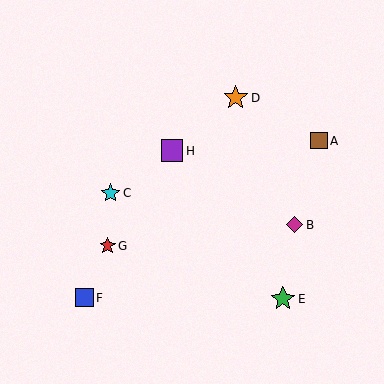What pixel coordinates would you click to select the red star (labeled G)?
Click at (108, 246) to select the red star G.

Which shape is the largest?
The orange star (labeled D) is the largest.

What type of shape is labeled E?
Shape E is a green star.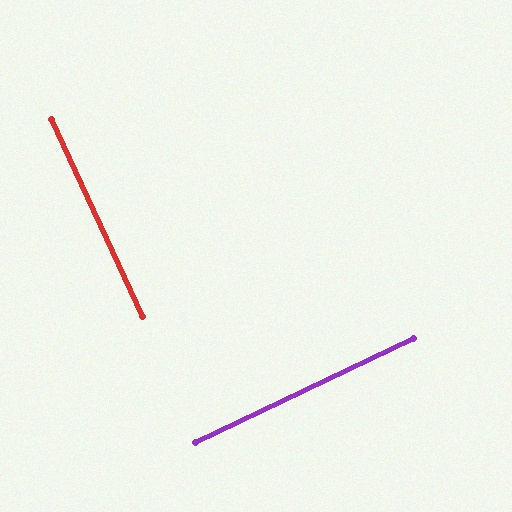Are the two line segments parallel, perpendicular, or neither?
Perpendicular — they meet at approximately 89°.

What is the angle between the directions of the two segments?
Approximately 89 degrees.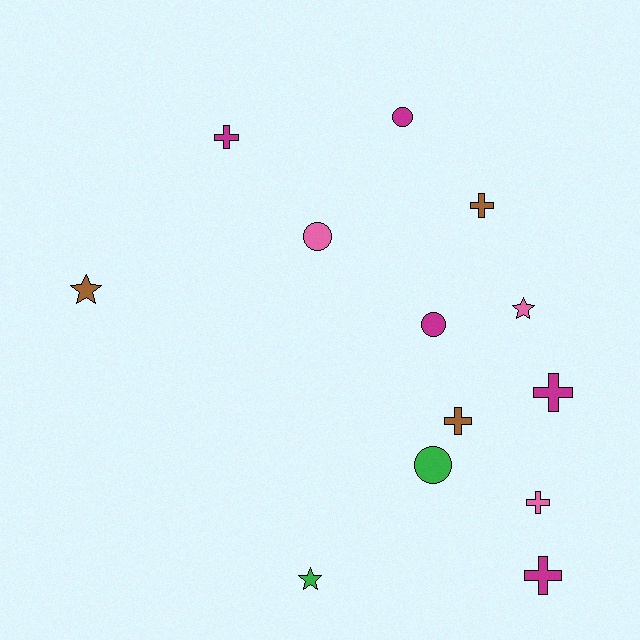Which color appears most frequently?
Magenta, with 5 objects.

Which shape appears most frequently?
Cross, with 6 objects.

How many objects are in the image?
There are 13 objects.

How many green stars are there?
There is 1 green star.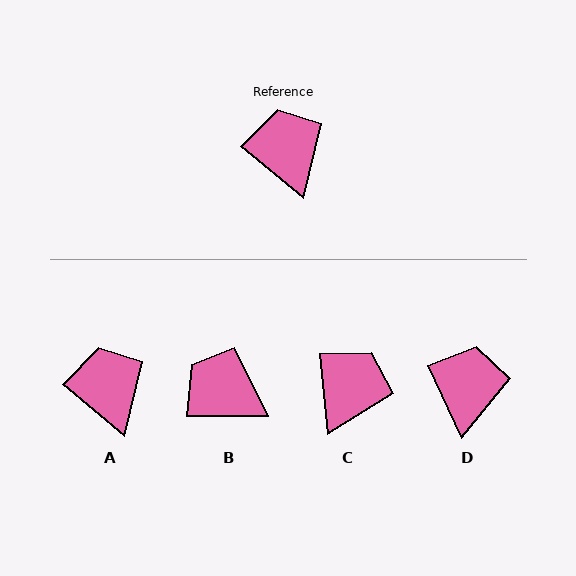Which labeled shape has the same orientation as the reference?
A.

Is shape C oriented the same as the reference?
No, it is off by about 45 degrees.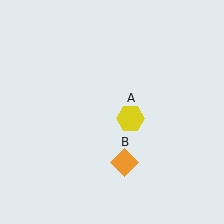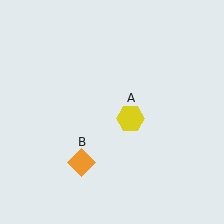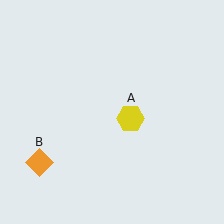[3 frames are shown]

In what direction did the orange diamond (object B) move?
The orange diamond (object B) moved left.